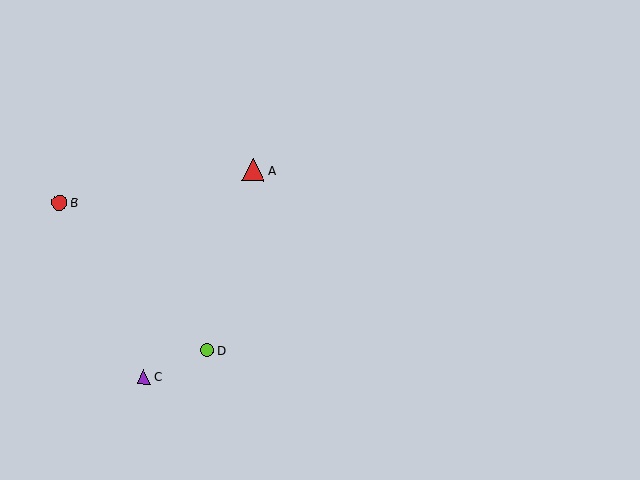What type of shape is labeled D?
Shape D is a lime circle.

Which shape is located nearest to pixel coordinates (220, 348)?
The lime circle (labeled D) at (208, 350) is nearest to that location.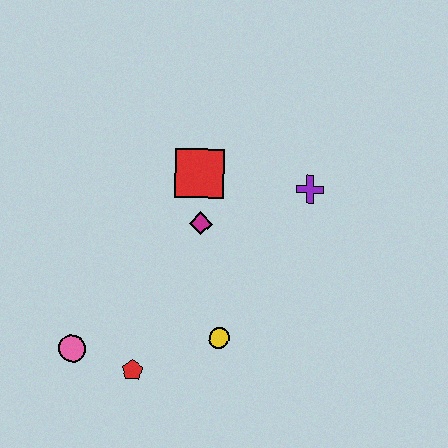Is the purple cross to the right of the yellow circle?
Yes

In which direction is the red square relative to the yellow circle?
The red square is above the yellow circle.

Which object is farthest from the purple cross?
The pink circle is farthest from the purple cross.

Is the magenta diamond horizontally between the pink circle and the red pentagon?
No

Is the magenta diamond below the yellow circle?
No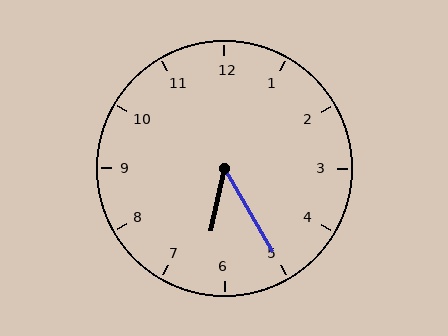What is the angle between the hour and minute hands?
Approximately 42 degrees.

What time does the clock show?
6:25.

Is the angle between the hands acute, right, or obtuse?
It is acute.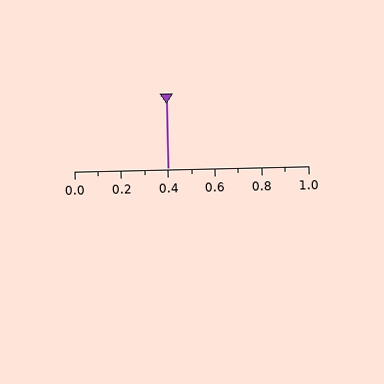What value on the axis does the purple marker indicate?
The marker indicates approximately 0.4.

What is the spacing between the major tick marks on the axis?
The major ticks are spaced 0.2 apart.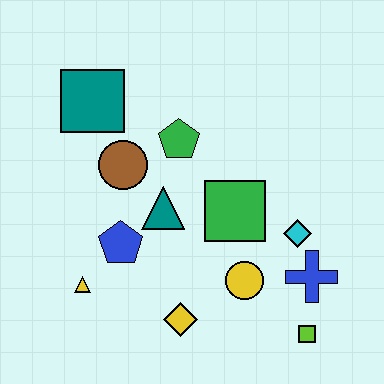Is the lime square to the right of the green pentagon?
Yes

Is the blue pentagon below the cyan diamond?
Yes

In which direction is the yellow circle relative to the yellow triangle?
The yellow circle is to the right of the yellow triangle.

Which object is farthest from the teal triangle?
The lime square is farthest from the teal triangle.